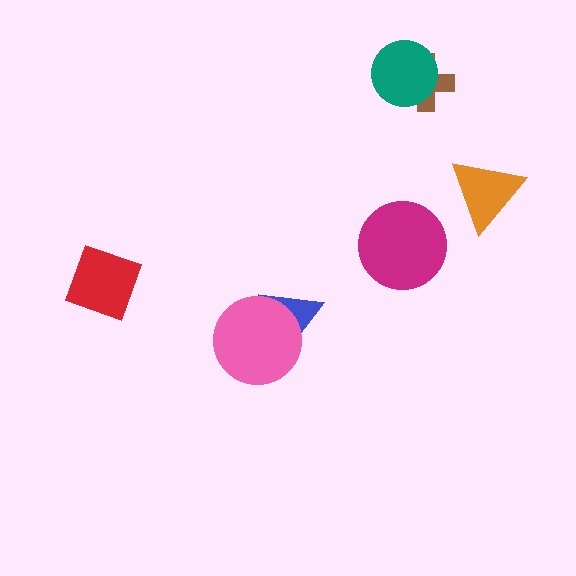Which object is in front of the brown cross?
The teal circle is in front of the brown cross.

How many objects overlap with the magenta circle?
0 objects overlap with the magenta circle.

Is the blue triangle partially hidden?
Yes, it is partially covered by another shape.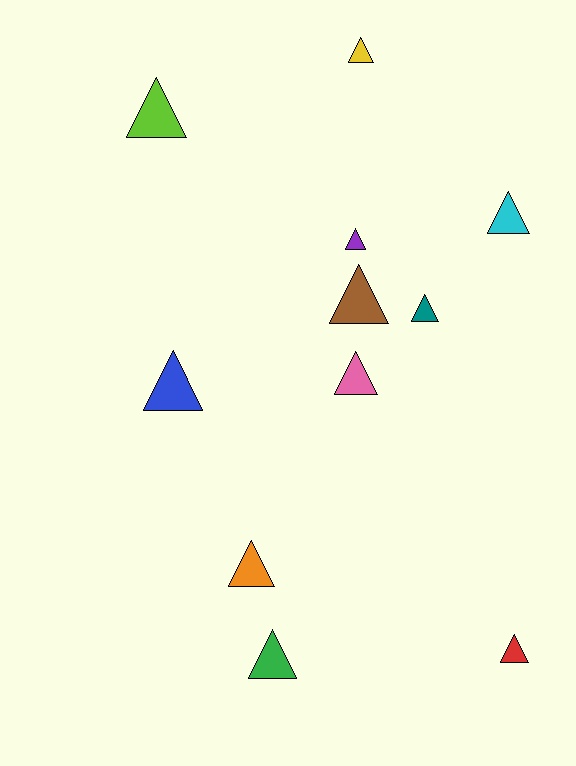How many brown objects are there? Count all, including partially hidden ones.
There is 1 brown object.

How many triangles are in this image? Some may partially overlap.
There are 11 triangles.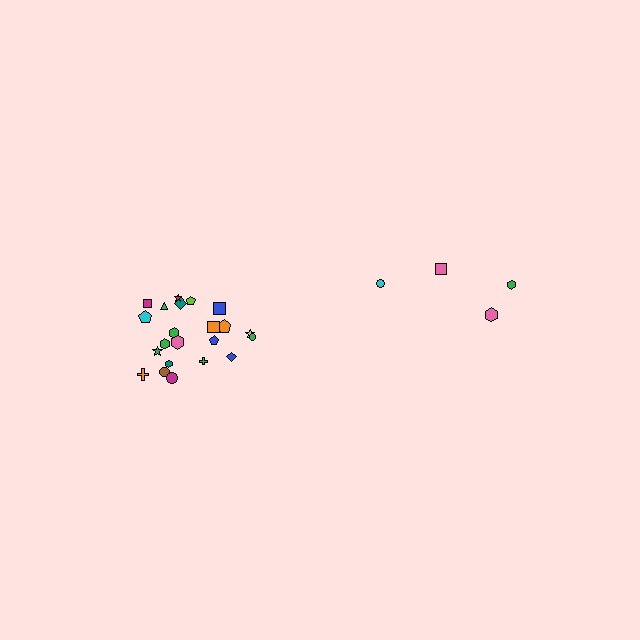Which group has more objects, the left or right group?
The left group.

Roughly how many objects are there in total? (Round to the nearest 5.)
Roughly 25 objects in total.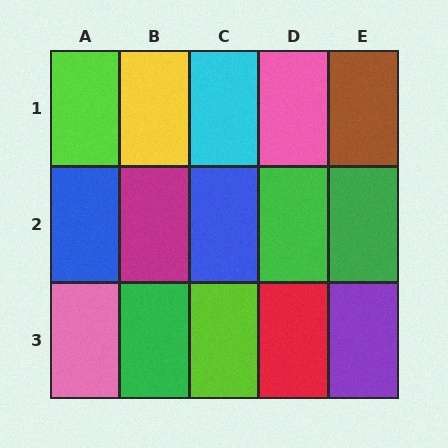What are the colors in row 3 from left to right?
Pink, green, lime, red, purple.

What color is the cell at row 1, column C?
Cyan.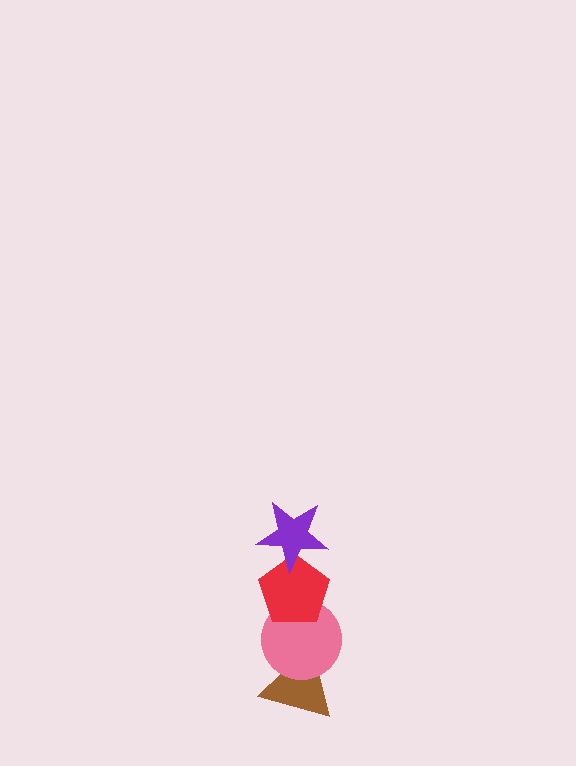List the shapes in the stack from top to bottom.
From top to bottom: the purple star, the red pentagon, the pink circle, the brown triangle.